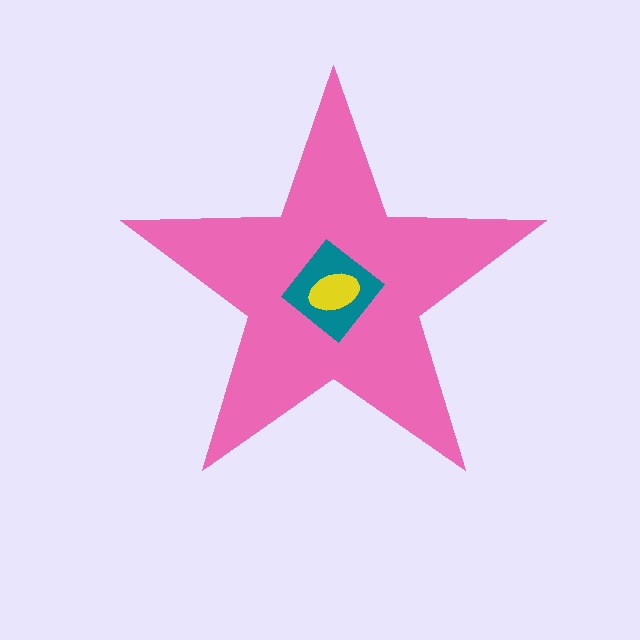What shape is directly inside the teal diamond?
The yellow ellipse.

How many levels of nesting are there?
3.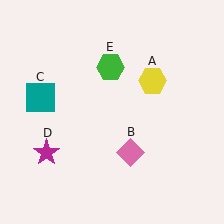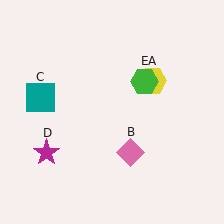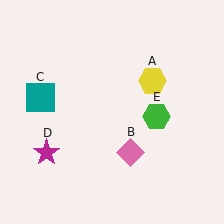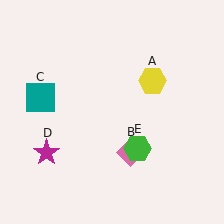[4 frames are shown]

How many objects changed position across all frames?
1 object changed position: green hexagon (object E).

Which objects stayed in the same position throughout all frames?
Yellow hexagon (object A) and pink diamond (object B) and teal square (object C) and magenta star (object D) remained stationary.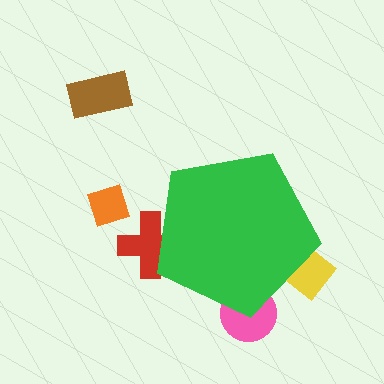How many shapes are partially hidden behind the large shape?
3 shapes are partially hidden.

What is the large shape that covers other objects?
A green pentagon.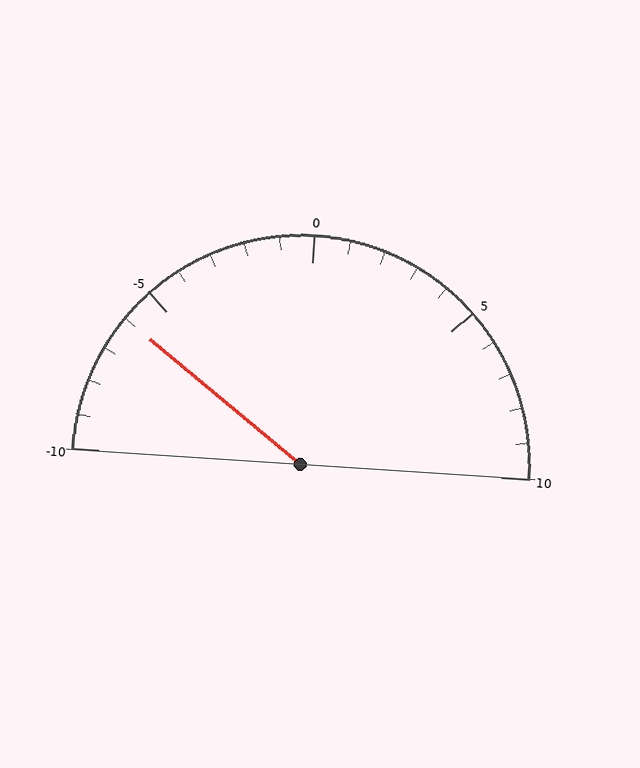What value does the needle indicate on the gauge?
The needle indicates approximately -6.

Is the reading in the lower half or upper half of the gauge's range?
The reading is in the lower half of the range (-10 to 10).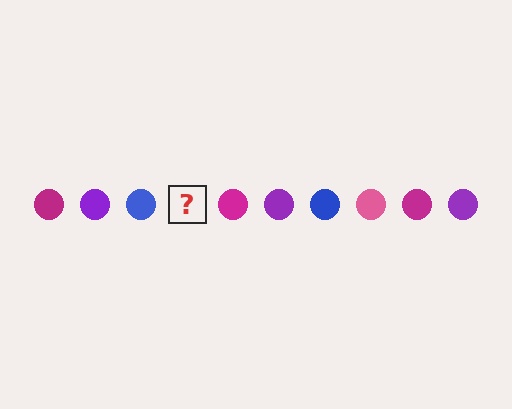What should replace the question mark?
The question mark should be replaced with a pink circle.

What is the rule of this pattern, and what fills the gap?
The rule is that the pattern cycles through magenta, purple, blue, pink circles. The gap should be filled with a pink circle.